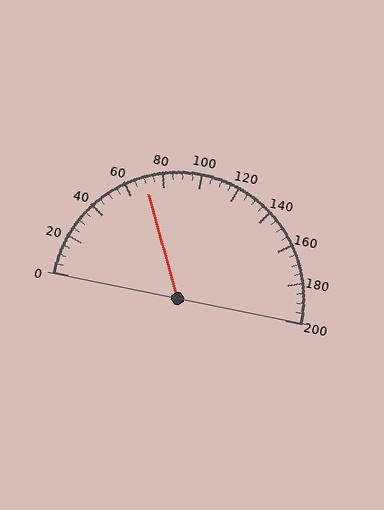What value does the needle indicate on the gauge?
The needle indicates approximately 70.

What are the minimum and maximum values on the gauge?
The gauge ranges from 0 to 200.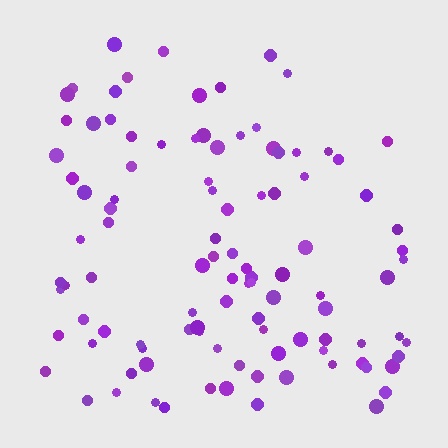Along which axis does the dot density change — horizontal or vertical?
Vertical.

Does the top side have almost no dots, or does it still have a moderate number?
Still a moderate number, just noticeably fewer than the bottom.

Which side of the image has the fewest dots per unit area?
The top.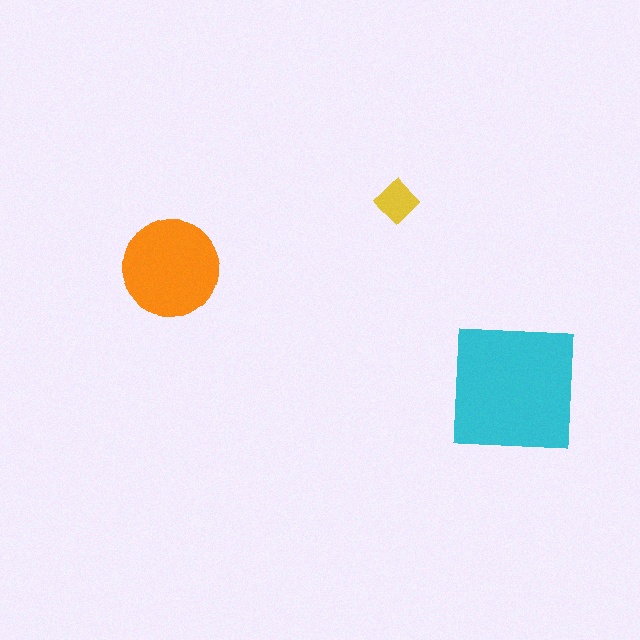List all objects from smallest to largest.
The yellow diamond, the orange circle, the cyan square.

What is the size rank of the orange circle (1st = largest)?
2nd.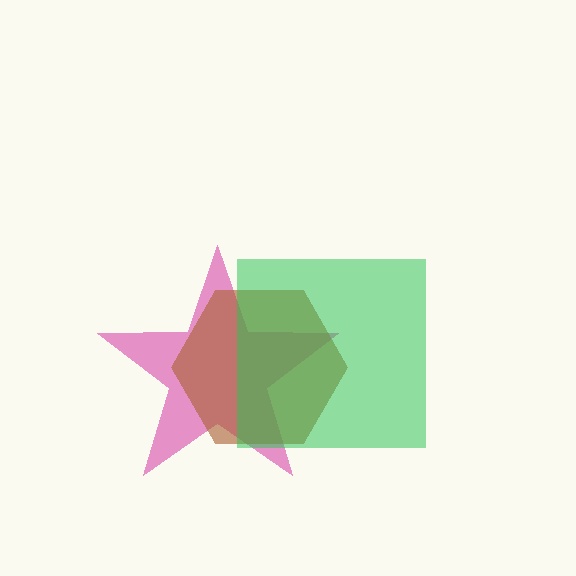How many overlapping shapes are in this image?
There are 3 overlapping shapes in the image.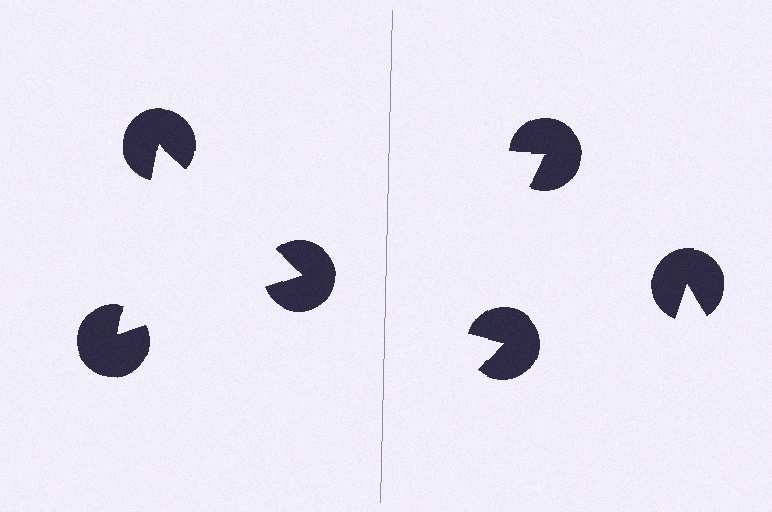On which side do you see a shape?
An illusory triangle appears on the left side. On the right side the wedge cuts are rotated, so no coherent shape forms.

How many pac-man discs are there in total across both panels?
6 — 3 on each side.